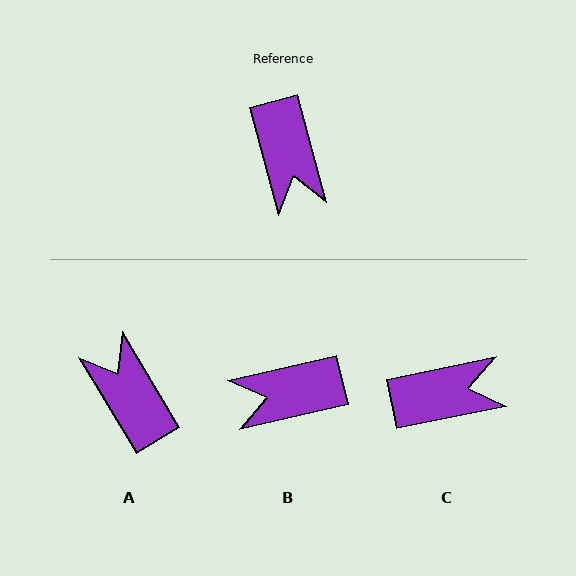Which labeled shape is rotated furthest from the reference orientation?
A, about 164 degrees away.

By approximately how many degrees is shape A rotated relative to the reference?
Approximately 164 degrees clockwise.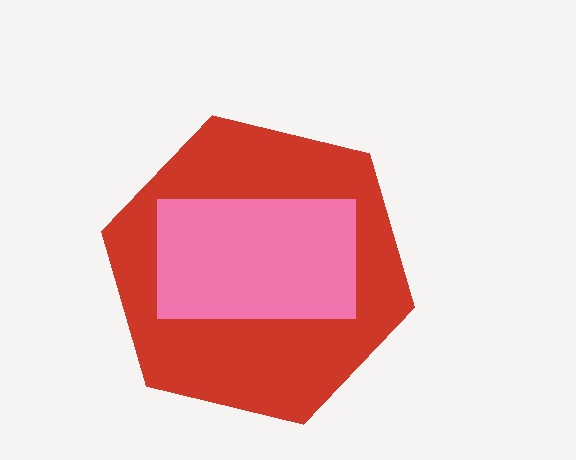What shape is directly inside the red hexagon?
The pink rectangle.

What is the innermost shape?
The pink rectangle.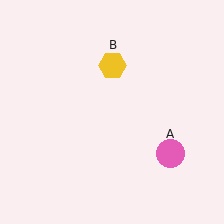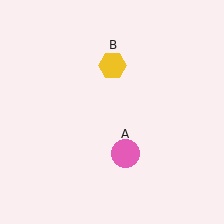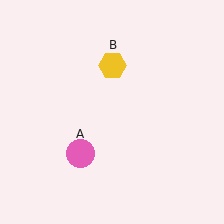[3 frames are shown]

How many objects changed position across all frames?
1 object changed position: pink circle (object A).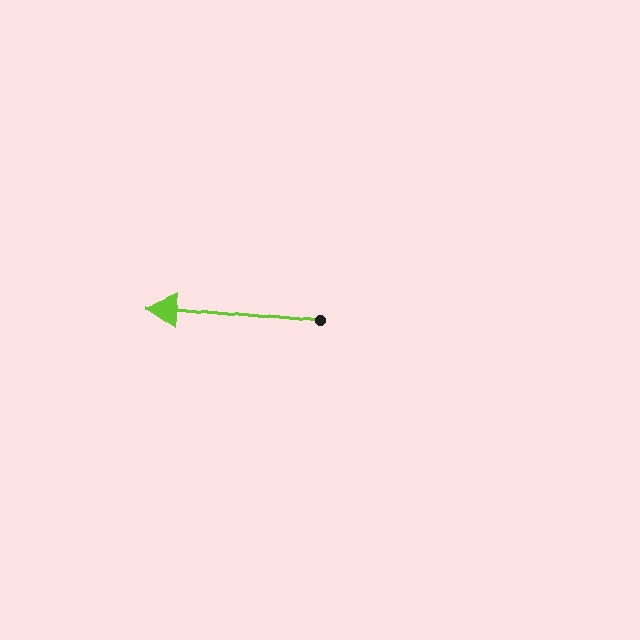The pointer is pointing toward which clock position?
Roughly 9 o'clock.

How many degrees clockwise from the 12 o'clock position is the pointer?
Approximately 275 degrees.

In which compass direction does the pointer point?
West.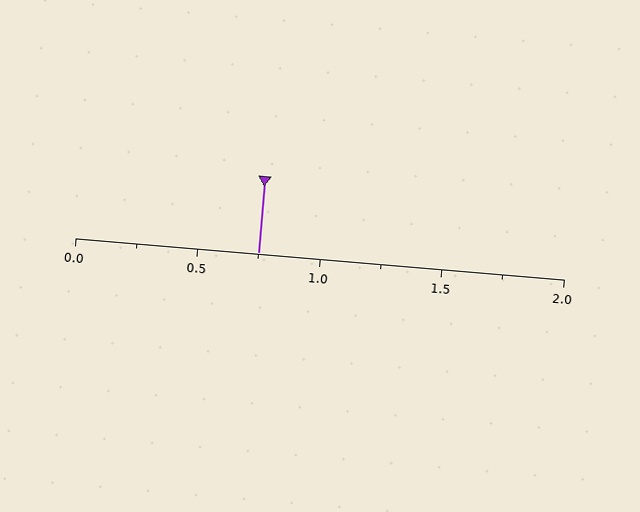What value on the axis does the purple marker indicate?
The marker indicates approximately 0.75.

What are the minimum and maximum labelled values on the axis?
The axis runs from 0.0 to 2.0.